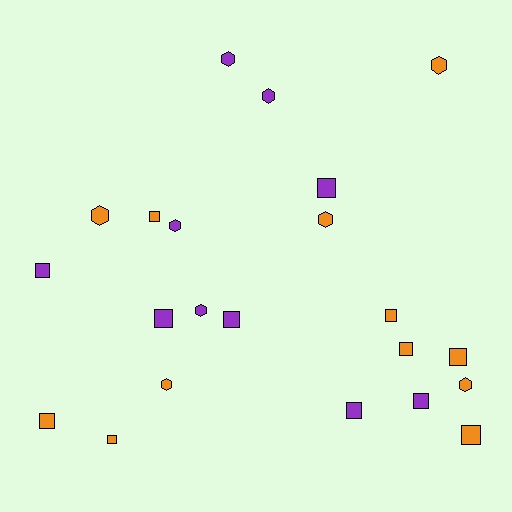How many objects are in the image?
There are 22 objects.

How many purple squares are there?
There are 6 purple squares.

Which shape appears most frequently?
Square, with 13 objects.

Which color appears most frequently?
Orange, with 12 objects.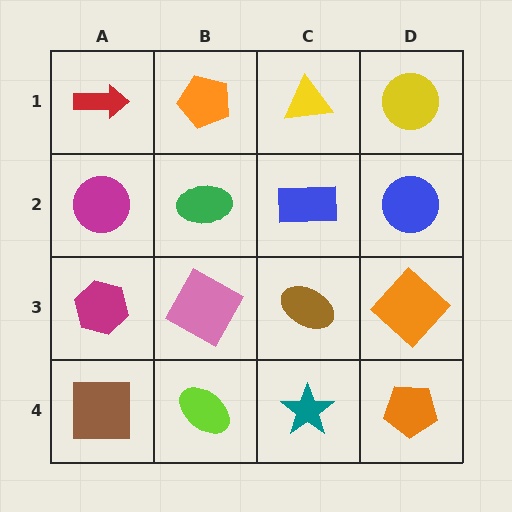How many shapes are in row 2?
4 shapes.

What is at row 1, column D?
A yellow circle.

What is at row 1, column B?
An orange pentagon.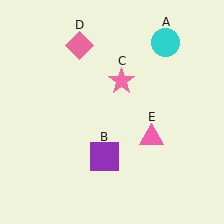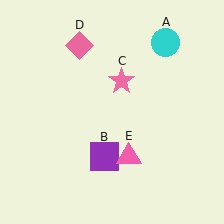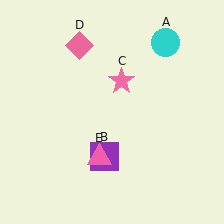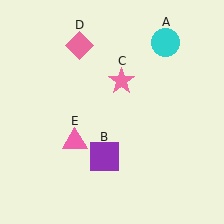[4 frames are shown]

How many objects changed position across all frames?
1 object changed position: pink triangle (object E).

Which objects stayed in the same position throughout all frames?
Cyan circle (object A) and purple square (object B) and pink star (object C) and pink diamond (object D) remained stationary.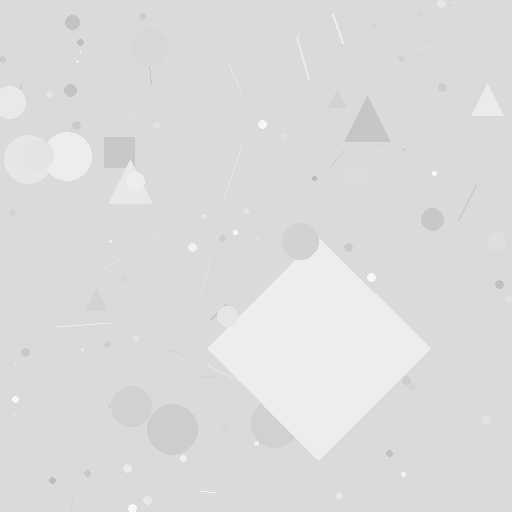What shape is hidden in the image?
A diamond is hidden in the image.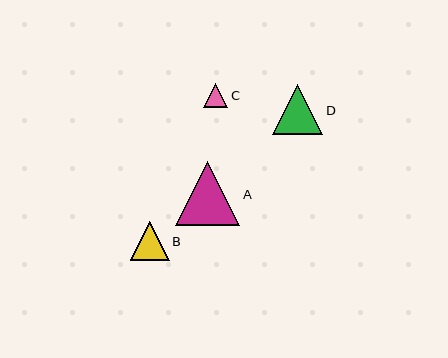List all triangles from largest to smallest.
From largest to smallest: A, D, B, C.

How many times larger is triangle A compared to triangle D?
Triangle A is approximately 1.3 times the size of triangle D.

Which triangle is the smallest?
Triangle C is the smallest with a size of approximately 24 pixels.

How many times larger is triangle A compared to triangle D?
Triangle A is approximately 1.3 times the size of triangle D.